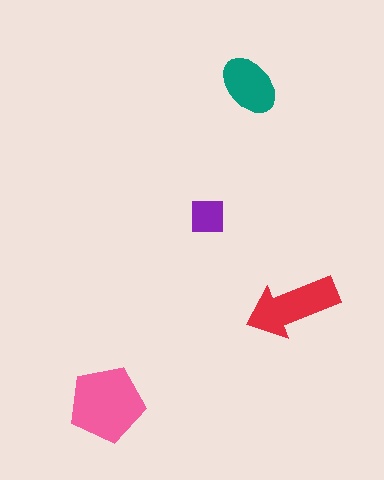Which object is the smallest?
The purple square.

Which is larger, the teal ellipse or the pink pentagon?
The pink pentagon.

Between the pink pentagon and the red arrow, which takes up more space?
The pink pentagon.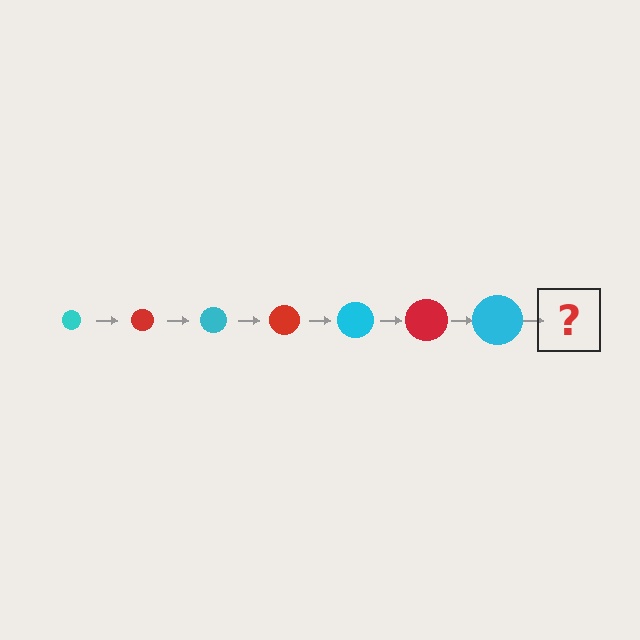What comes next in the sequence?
The next element should be a red circle, larger than the previous one.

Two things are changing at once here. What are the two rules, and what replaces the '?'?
The two rules are that the circle grows larger each step and the color cycles through cyan and red. The '?' should be a red circle, larger than the previous one.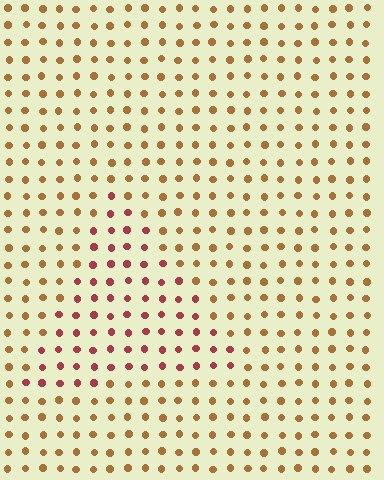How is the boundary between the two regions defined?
The boundary is defined purely by a slight shift in hue (about 39 degrees). Spacing, size, and orientation are identical on both sides.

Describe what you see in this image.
The image is filled with small brown elements in a uniform arrangement. A triangle-shaped region is visible where the elements are tinted to a slightly different hue, forming a subtle color boundary.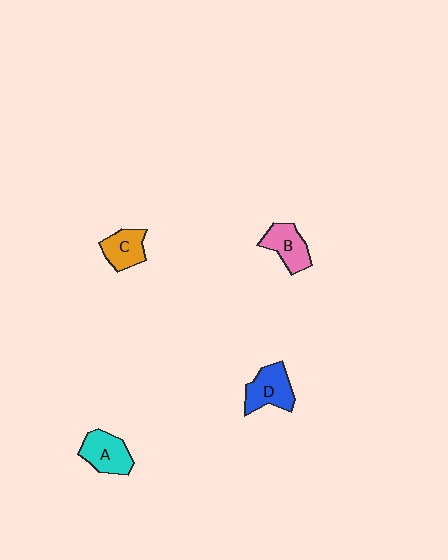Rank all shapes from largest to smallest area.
From largest to smallest: D (blue), A (cyan), B (pink), C (orange).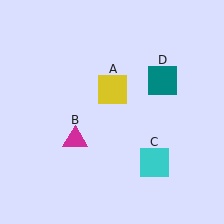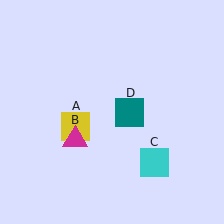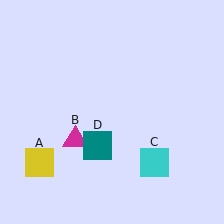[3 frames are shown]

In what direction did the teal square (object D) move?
The teal square (object D) moved down and to the left.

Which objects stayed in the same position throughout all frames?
Magenta triangle (object B) and cyan square (object C) remained stationary.